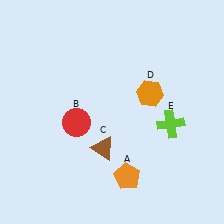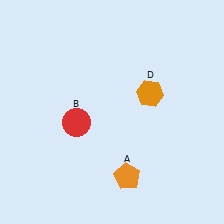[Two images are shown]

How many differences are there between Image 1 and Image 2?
There are 2 differences between the two images.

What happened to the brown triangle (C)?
The brown triangle (C) was removed in Image 2. It was in the bottom-left area of Image 1.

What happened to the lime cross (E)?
The lime cross (E) was removed in Image 2. It was in the bottom-right area of Image 1.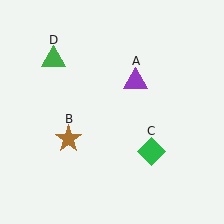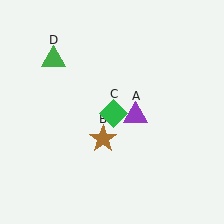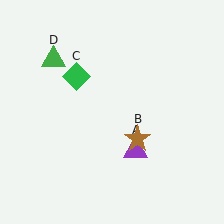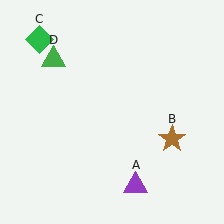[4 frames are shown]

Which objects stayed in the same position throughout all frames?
Green triangle (object D) remained stationary.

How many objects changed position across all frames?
3 objects changed position: purple triangle (object A), brown star (object B), green diamond (object C).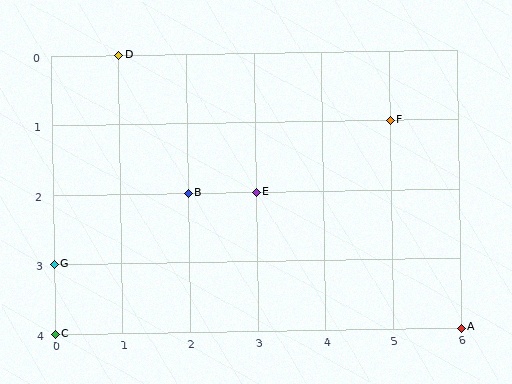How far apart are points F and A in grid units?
Points F and A are 1 column and 3 rows apart (about 3.2 grid units diagonally).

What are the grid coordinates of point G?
Point G is at grid coordinates (0, 3).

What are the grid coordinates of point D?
Point D is at grid coordinates (1, 0).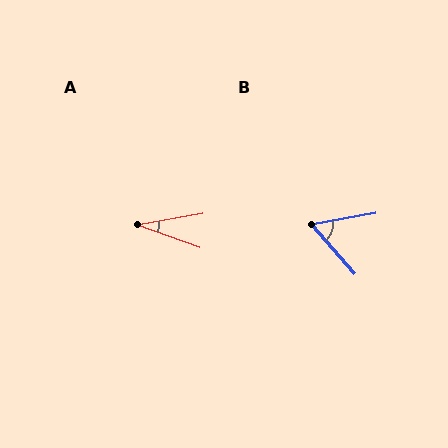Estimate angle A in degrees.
Approximately 30 degrees.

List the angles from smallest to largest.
A (30°), B (59°).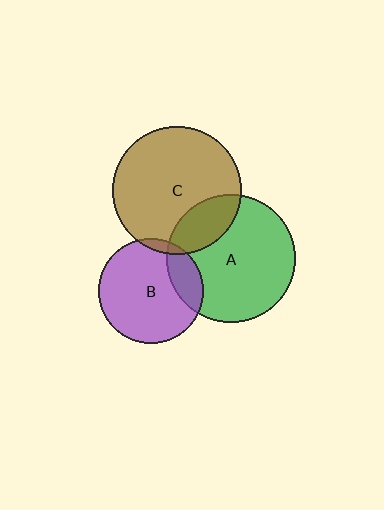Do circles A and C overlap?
Yes.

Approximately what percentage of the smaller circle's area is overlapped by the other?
Approximately 20%.